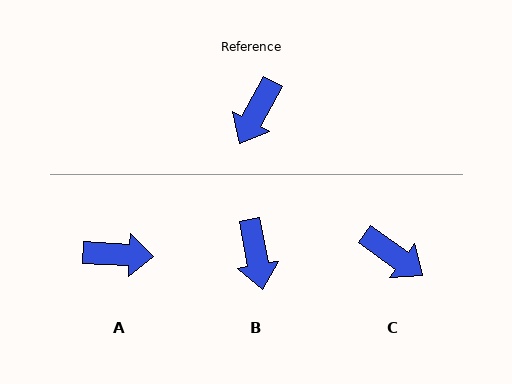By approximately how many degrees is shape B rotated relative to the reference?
Approximately 39 degrees counter-clockwise.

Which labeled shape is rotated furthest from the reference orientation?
A, about 115 degrees away.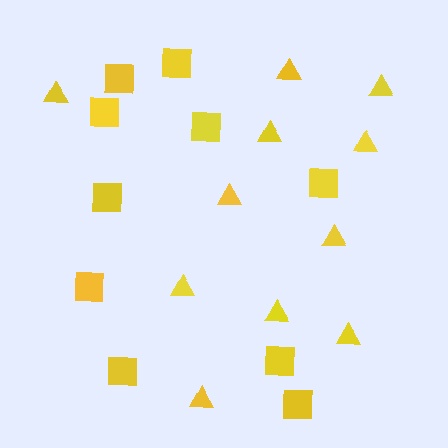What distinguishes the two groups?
There are 2 groups: one group of triangles (11) and one group of squares (10).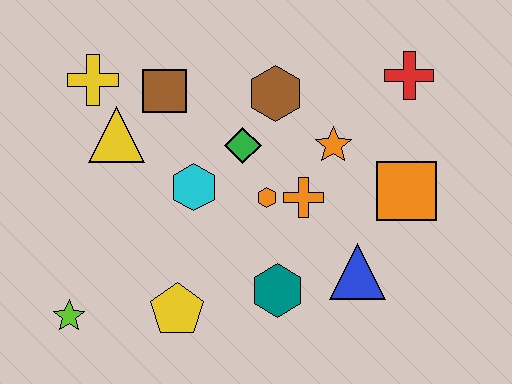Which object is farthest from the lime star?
The red cross is farthest from the lime star.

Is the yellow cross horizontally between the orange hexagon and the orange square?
No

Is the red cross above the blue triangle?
Yes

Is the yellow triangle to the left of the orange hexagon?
Yes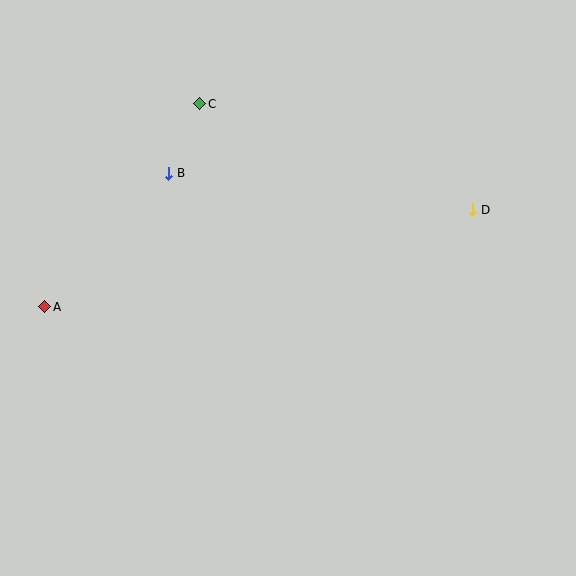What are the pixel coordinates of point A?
Point A is at (45, 307).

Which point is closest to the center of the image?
Point B at (168, 173) is closest to the center.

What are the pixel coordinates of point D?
Point D is at (473, 210).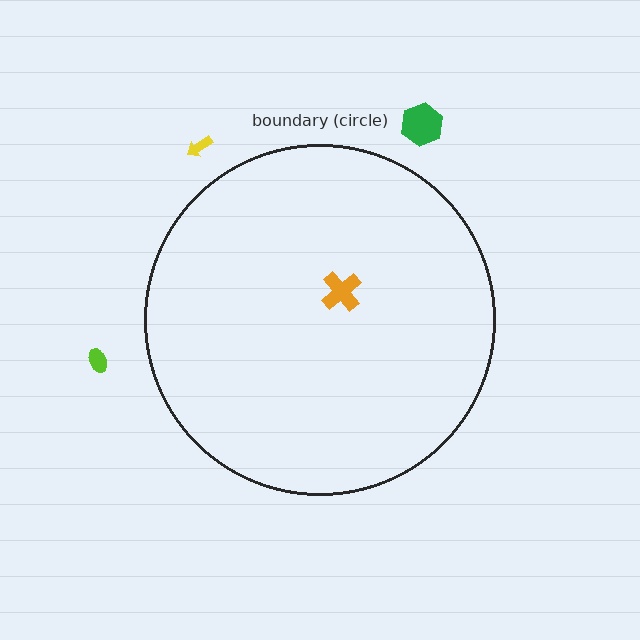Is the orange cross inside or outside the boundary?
Inside.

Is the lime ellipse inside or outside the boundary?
Outside.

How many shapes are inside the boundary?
1 inside, 3 outside.